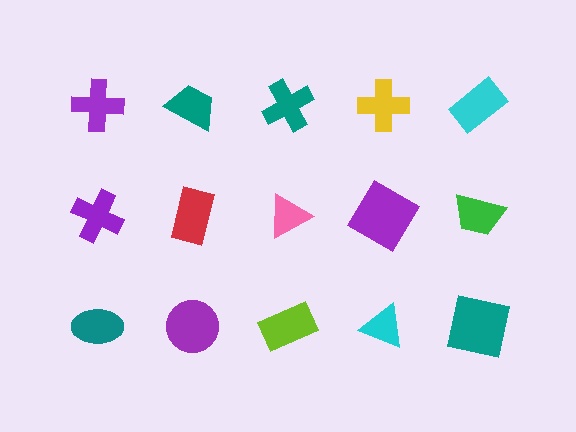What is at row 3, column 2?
A purple circle.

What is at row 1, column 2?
A teal trapezoid.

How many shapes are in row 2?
5 shapes.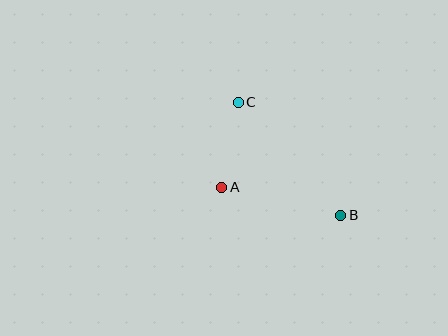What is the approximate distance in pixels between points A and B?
The distance between A and B is approximately 122 pixels.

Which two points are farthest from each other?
Points B and C are farthest from each other.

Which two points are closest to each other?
Points A and C are closest to each other.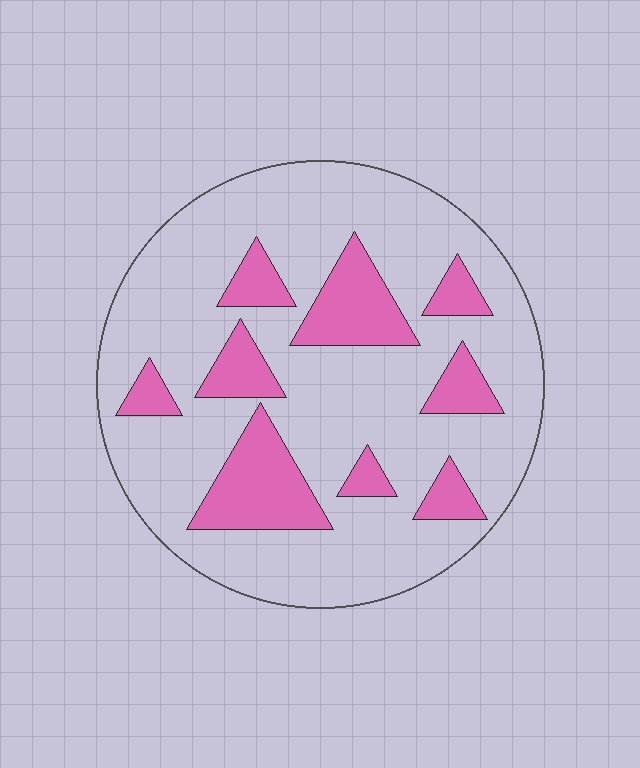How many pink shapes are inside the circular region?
9.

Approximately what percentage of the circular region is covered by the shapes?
Approximately 20%.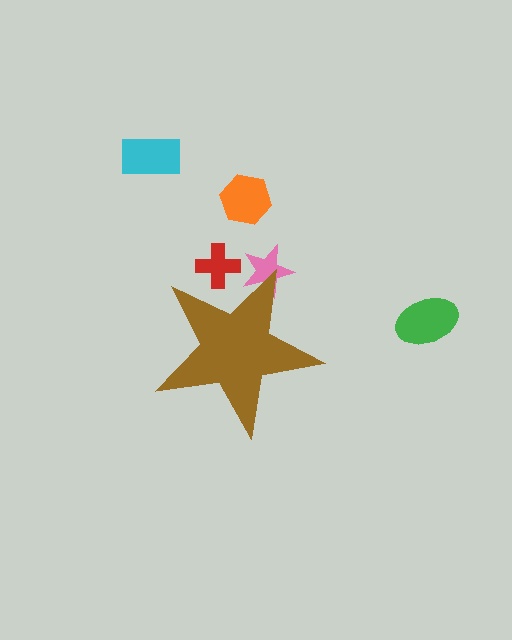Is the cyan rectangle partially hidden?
No, the cyan rectangle is fully visible.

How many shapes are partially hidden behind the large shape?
2 shapes are partially hidden.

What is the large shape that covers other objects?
A brown star.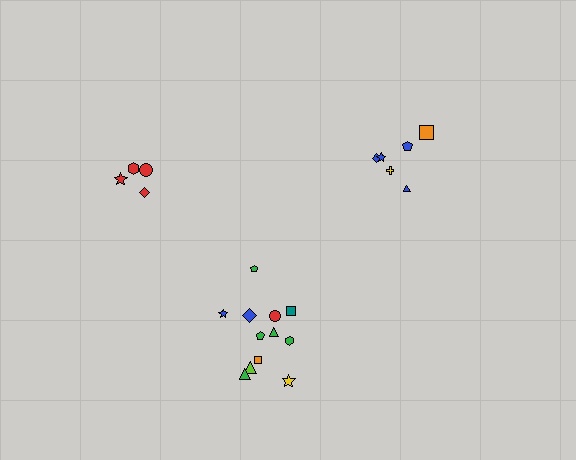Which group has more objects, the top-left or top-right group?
The top-right group.